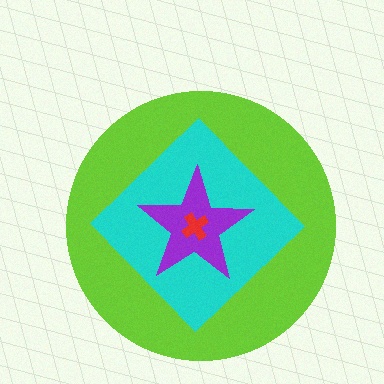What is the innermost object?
The red cross.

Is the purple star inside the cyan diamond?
Yes.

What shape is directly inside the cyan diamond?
The purple star.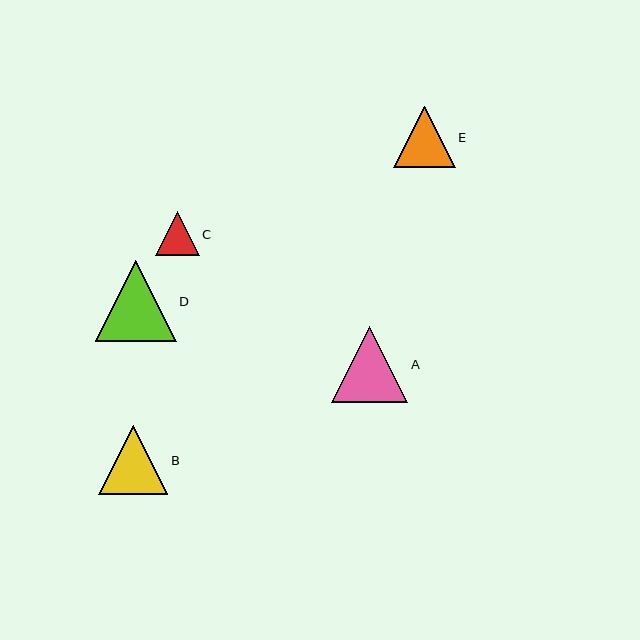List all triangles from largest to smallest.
From largest to smallest: D, A, B, E, C.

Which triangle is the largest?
Triangle D is the largest with a size of approximately 81 pixels.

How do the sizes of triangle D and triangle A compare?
Triangle D and triangle A are approximately the same size.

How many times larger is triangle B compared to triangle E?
Triangle B is approximately 1.1 times the size of triangle E.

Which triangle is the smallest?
Triangle C is the smallest with a size of approximately 44 pixels.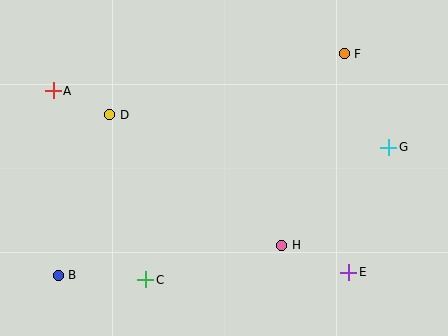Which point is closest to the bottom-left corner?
Point B is closest to the bottom-left corner.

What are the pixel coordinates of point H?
Point H is at (282, 245).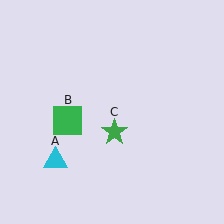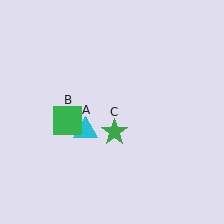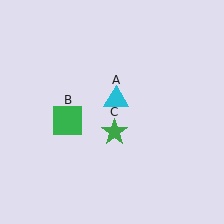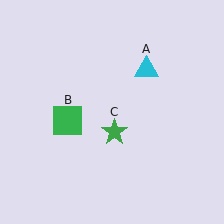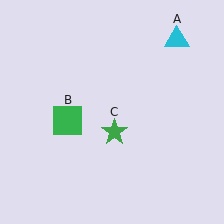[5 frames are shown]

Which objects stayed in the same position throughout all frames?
Green square (object B) and green star (object C) remained stationary.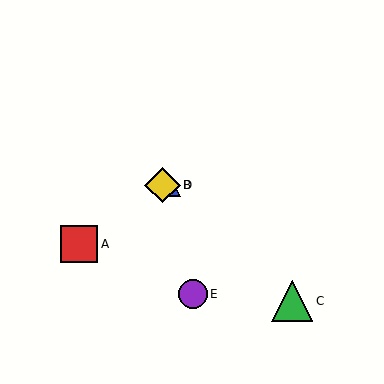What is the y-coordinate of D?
Object D is at y≈185.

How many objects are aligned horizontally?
2 objects (B, D) are aligned horizontally.